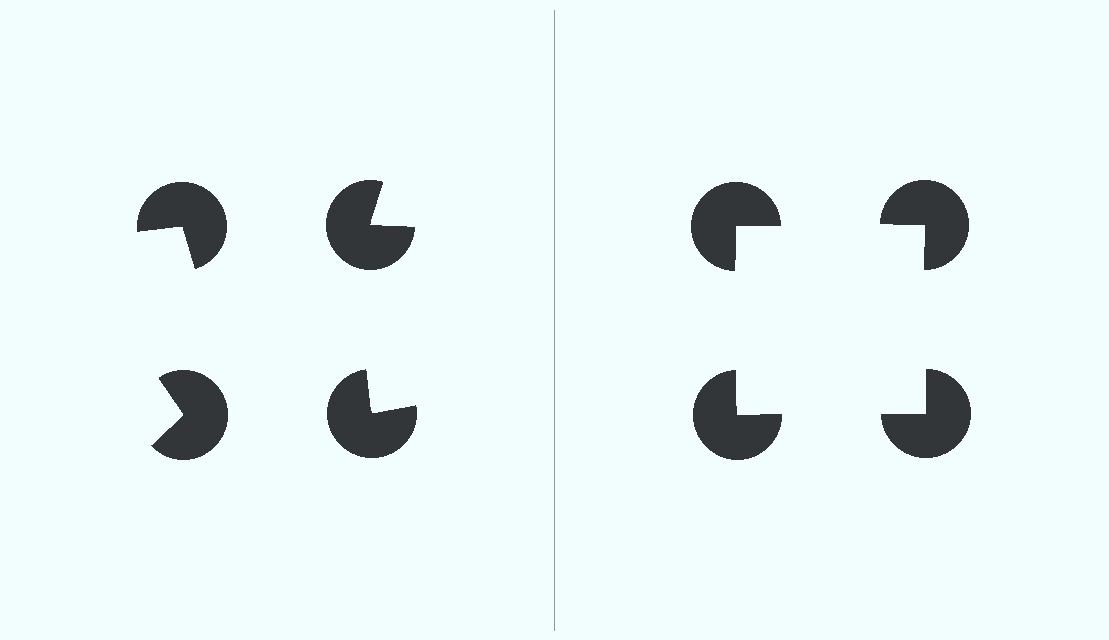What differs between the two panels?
The pac-man discs are positioned identically on both sides; only the wedge orientations differ. On the right they align to a square; on the left they are misaligned.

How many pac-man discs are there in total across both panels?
8 — 4 on each side.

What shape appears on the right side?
An illusory square.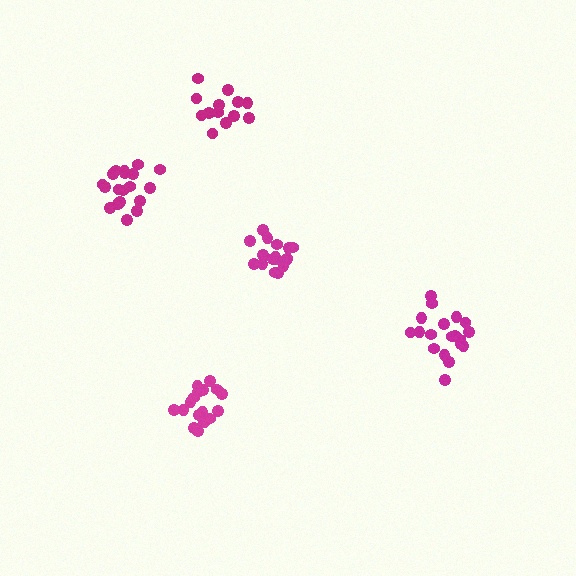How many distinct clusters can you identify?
There are 5 distinct clusters.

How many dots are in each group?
Group 1: 19 dots, Group 2: 17 dots, Group 3: 19 dots, Group 4: 19 dots, Group 5: 13 dots (87 total).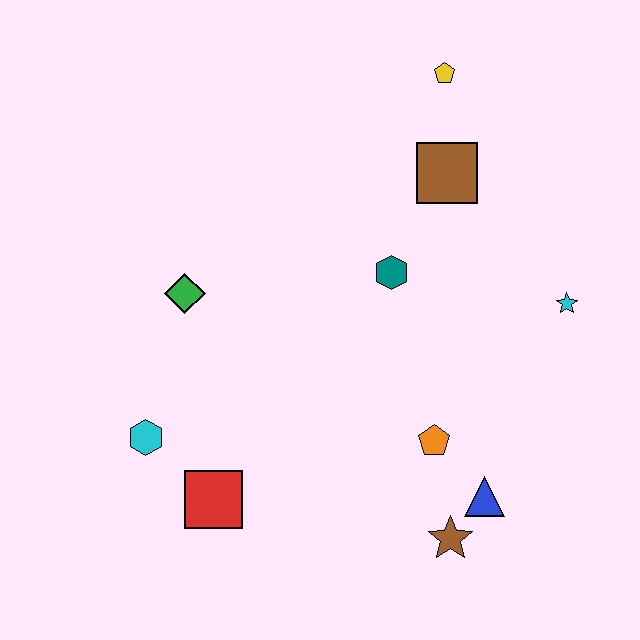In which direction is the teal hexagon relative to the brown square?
The teal hexagon is below the brown square.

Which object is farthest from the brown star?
The yellow pentagon is farthest from the brown star.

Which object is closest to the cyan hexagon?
The red square is closest to the cyan hexagon.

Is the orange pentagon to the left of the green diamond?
No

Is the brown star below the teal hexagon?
Yes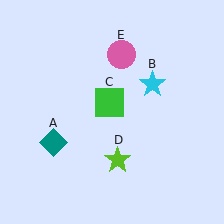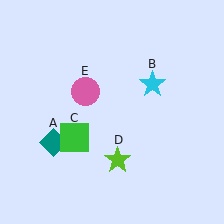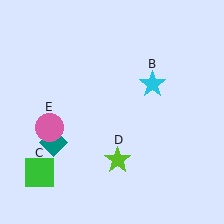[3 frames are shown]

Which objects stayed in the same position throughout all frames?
Teal diamond (object A) and cyan star (object B) and lime star (object D) remained stationary.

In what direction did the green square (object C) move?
The green square (object C) moved down and to the left.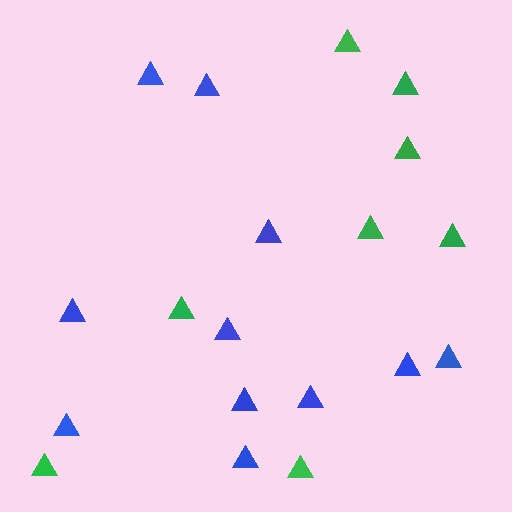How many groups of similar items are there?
There are 2 groups: one group of blue triangles (11) and one group of green triangles (8).